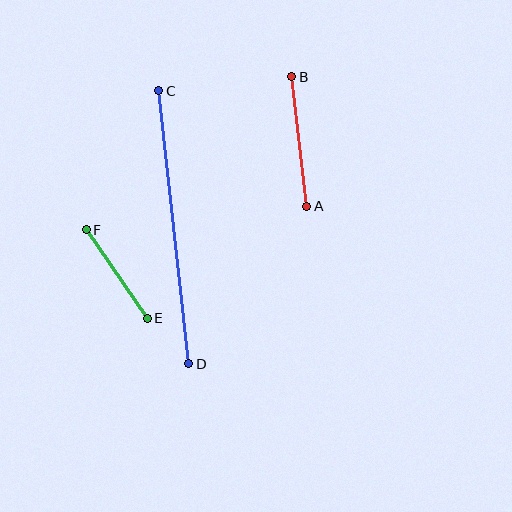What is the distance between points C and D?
The distance is approximately 275 pixels.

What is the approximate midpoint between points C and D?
The midpoint is at approximately (174, 227) pixels.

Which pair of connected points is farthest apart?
Points C and D are farthest apart.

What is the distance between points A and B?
The distance is approximately 130 pixels.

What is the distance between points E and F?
The distance is approximately 107 pixels.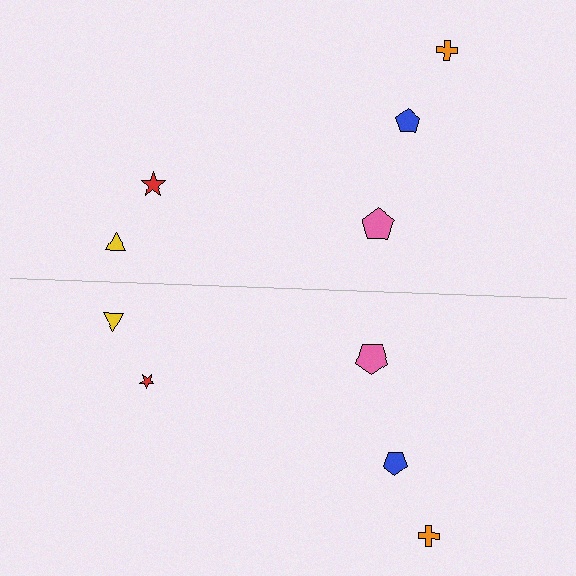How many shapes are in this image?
There are 10 shapes in this image.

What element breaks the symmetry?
The red star on the bottom side has a different size than its mirror counterpart.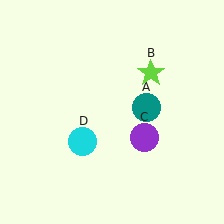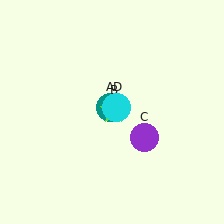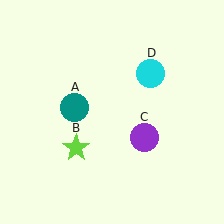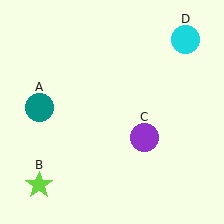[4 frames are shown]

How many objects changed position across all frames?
3 objects changed position: teal circle (object A), lime star (object B), cyan circle (object D).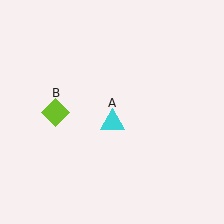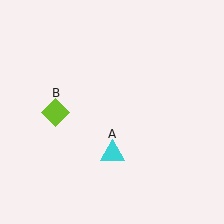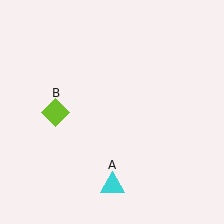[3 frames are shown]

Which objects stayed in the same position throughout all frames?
Lime diamond (object B) remained stationary.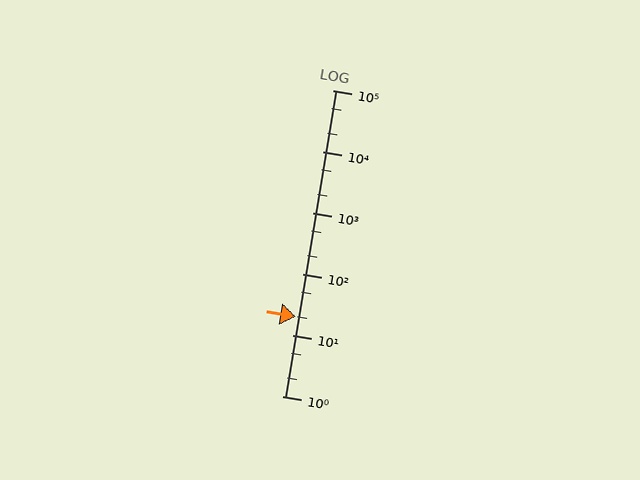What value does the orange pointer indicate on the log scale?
The pointer indicates approximately 20.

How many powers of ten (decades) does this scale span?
The scale spans 5 decades, from 1 to 100000.